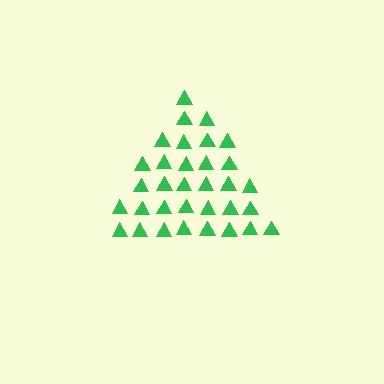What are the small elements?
The small elements are triangles.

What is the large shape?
The large shape is a triangle.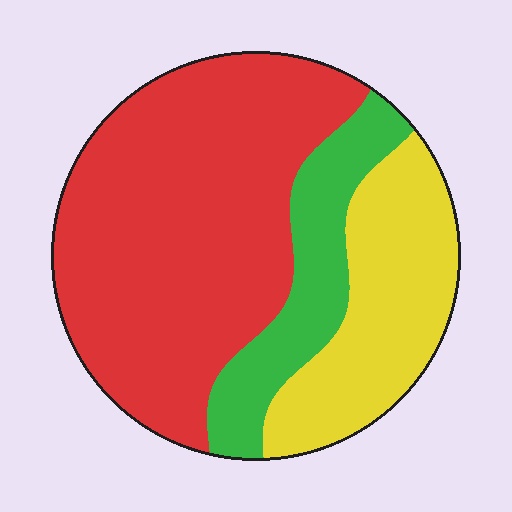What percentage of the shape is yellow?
Yellow covers about 25% of the shape.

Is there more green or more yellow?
Yellow.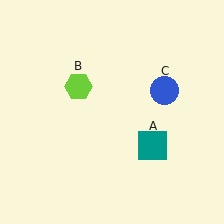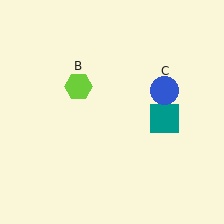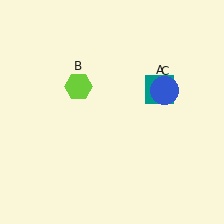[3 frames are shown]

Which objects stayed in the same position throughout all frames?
Lime hexagon (object B) and blue circle (object C) remained stationary.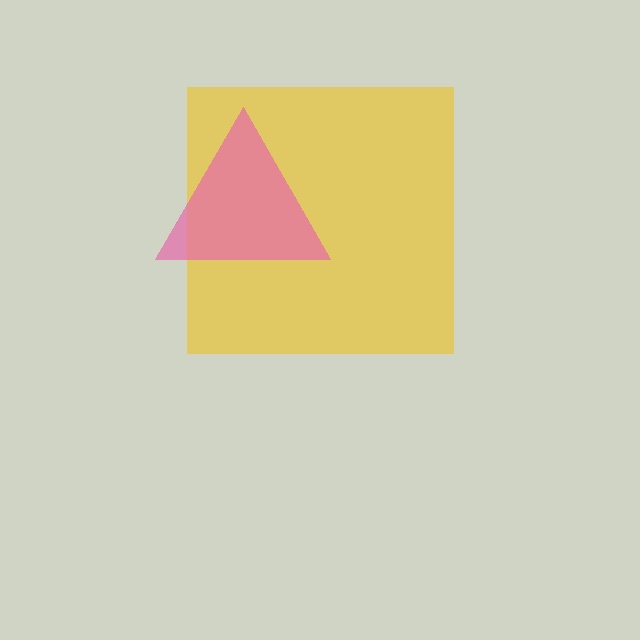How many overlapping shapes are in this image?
There are 2 overlapping shapes in the image.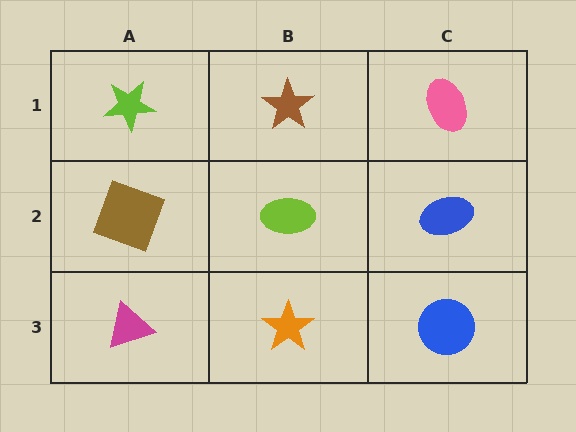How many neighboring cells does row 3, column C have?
2.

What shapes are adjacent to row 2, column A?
A lime star (row 1, column A), a magenta triangle (row 3, column A), a lime ellipse (row 2, column B).